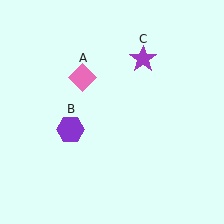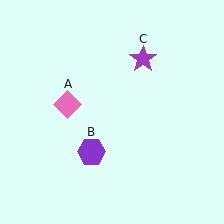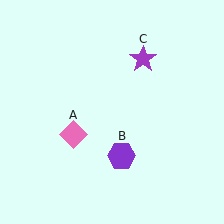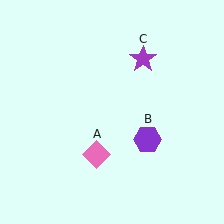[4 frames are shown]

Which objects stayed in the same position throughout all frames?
Purple star (object C) remained stationary.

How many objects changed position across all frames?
2 objects changed position: pink diamond (object A), purple hexagon (object B).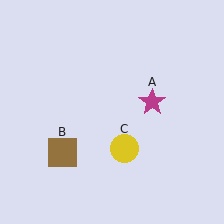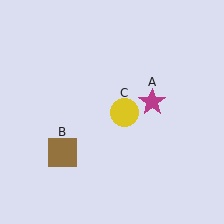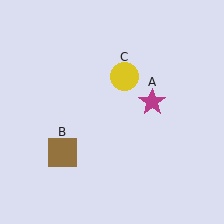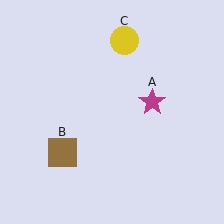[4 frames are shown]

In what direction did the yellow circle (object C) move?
The yellow circle (object C) moved up.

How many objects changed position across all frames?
1 object changed position: yellow circle (object C).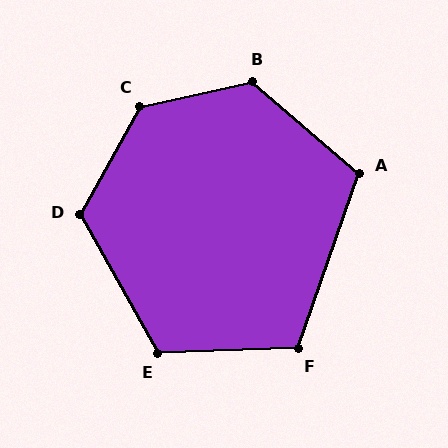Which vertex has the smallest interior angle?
A, at approximately 111 degrees.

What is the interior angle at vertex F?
Approximately 111 degrees (obtuse).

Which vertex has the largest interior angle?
C, at approximately 131 degrees.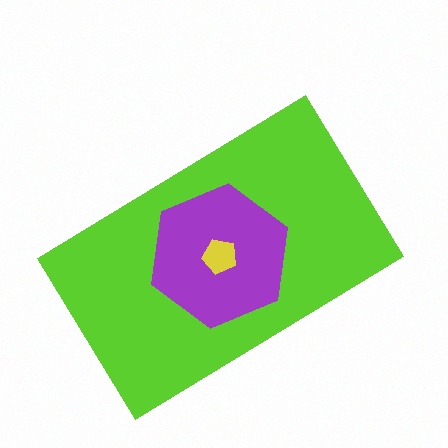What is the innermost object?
The yellow pentagon.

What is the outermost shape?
The lime rectangle.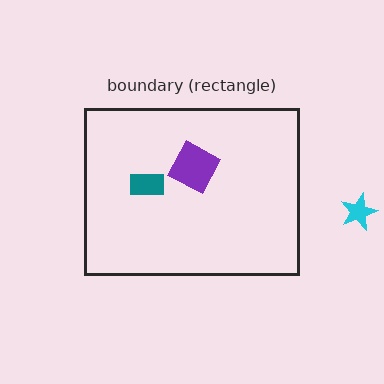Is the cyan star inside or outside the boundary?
Outside.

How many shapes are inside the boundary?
2 inside, 1 outside.